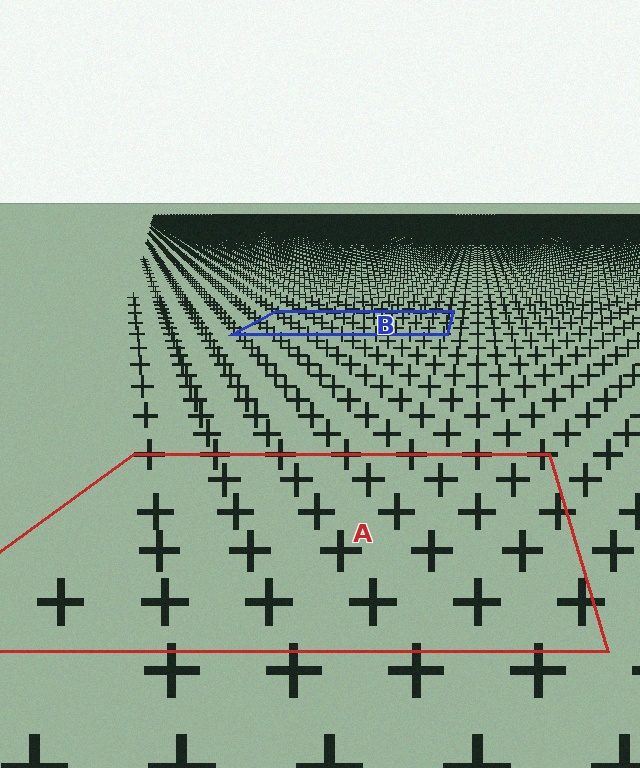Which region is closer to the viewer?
Region A is closer. The texture elements there are larger and more spread out.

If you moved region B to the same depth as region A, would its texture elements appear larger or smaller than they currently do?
They would appear larger. At a closer depth, the same texture elements are projected at a bigger on-screen size.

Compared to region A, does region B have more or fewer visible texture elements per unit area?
Region B has more texture elements per unit area — they are packed more densely because it is farther away.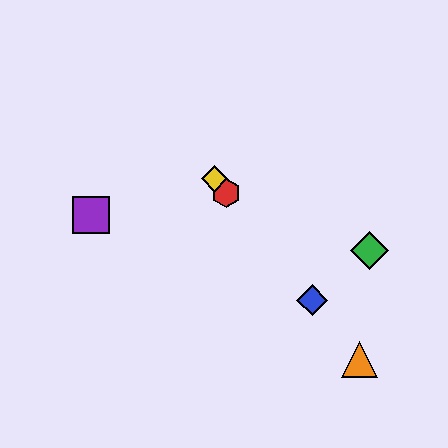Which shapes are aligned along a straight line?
The red hexagon, the blue diamond, the yellow diamond, the orange triangle are aligned along a straight line.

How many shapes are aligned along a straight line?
4 shapes (the red hexagon, the blue diamond, the yellow diamond, the orange triangle) are aligned along a straight line.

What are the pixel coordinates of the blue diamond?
The blue diamond is at (312, 300).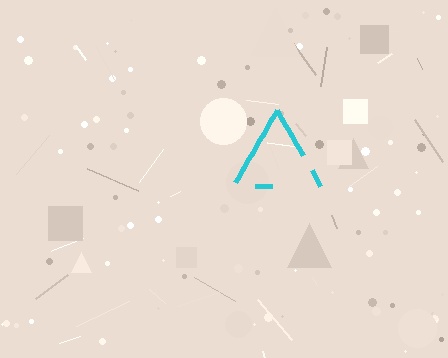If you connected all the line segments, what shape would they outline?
They would outline a triangle.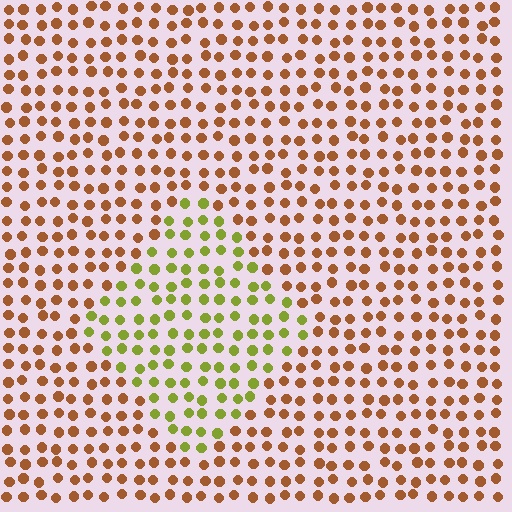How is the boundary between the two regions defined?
The boundary is defined purely by a slight shift in hue (about 54 degrees). Spacing, size, and orientation are identical on both sides.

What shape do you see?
I see a diamond.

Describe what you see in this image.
The image is filled with small brown elements in a uniform arrangement. A diamond-shaped region is visible where the elements are tinted to a slightly different hue, forming a subtle color boundary.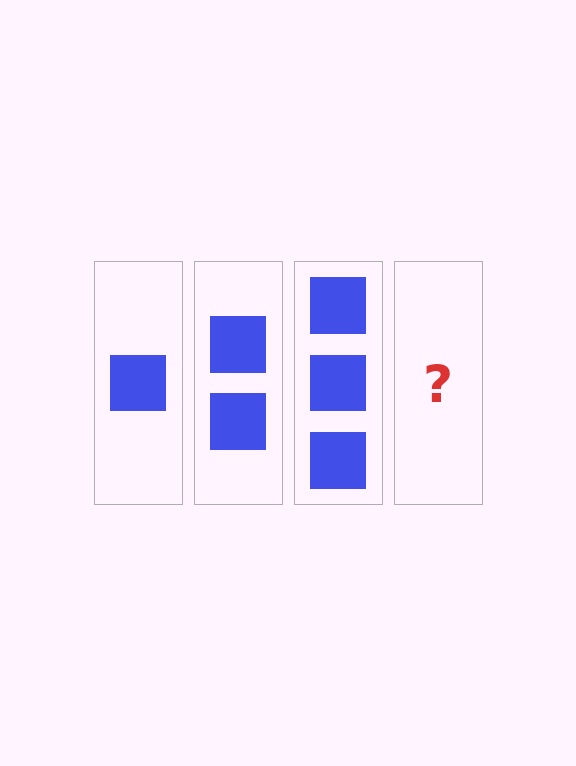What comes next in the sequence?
The next element should be 4 squares.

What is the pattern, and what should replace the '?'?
The pattern is that each step adds one more square. The '?' should be 4 squares.